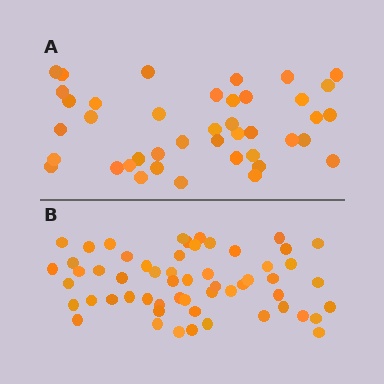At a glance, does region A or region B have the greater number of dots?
Region B (the bottom region) has more dots.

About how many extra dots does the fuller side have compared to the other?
Region B has approximately 15 more dots than region A.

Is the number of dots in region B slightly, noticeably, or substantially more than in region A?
Region B has noticeably more, but not dramatically so. The ratio is roughly 1.4 to 1.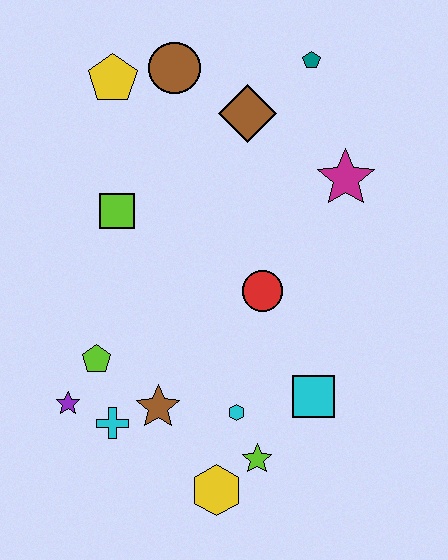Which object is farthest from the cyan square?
The yellow pentagon is farthest from the cyan square.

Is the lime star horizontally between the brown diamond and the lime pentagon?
No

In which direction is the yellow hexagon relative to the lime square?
The yellow hexagon is below the lime square.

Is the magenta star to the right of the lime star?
Yes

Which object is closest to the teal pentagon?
The brown diamond is closest to the teal pentagon.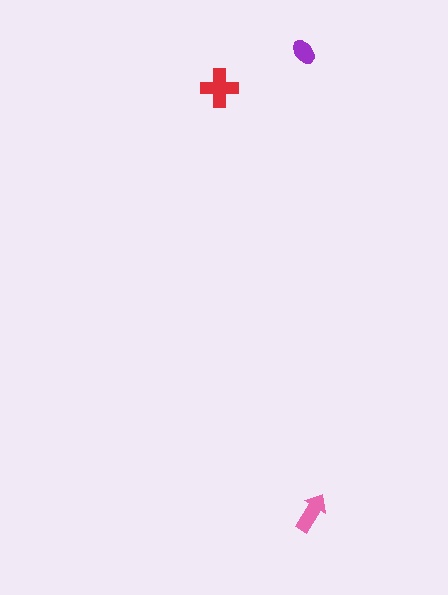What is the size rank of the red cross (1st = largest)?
1st.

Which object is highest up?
The purple ellipse is topmost.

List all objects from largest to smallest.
The red cross, the pink arrow, the purple ellipse.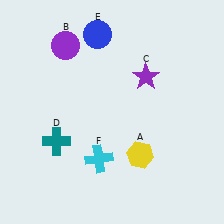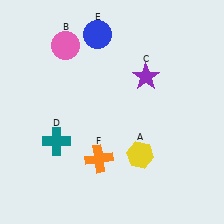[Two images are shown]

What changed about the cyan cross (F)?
In Image 1, F is cyan. In Image 2, it changed to orange.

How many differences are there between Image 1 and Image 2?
There are 2 differences between the two images.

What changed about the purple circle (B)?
In Image 1, B is purple. In Image 2, it changed to pink.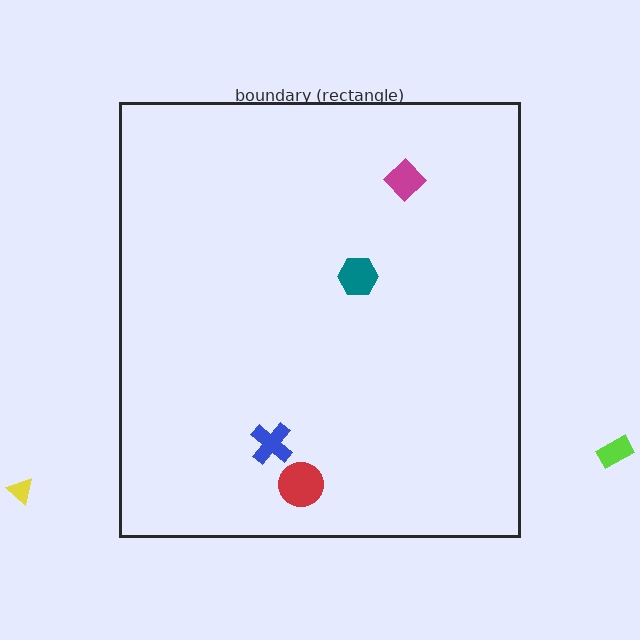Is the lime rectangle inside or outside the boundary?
Outside.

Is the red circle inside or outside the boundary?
Inside.